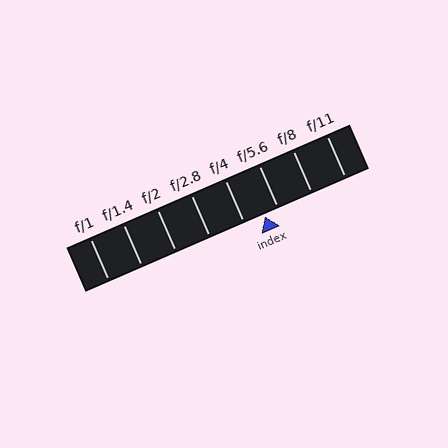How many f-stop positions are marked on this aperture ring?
There are 8 f-stop positions marked.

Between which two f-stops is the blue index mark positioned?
The index mark is between f/4 and f/5.6.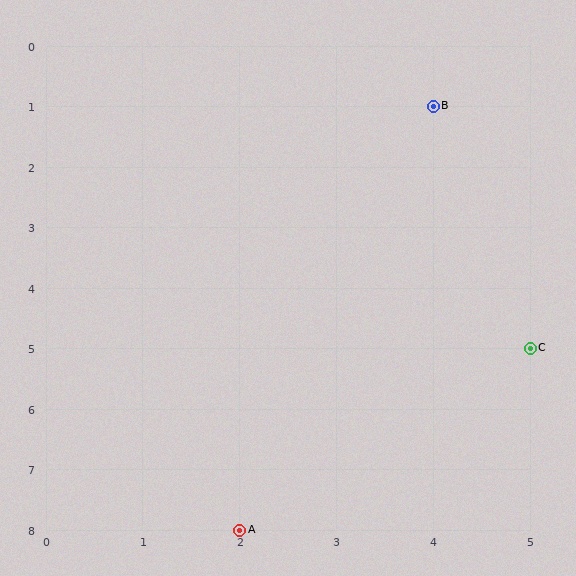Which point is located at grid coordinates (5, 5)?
Point C is at (5, 5).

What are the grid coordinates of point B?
Point B is at grid coordinates (4, 1).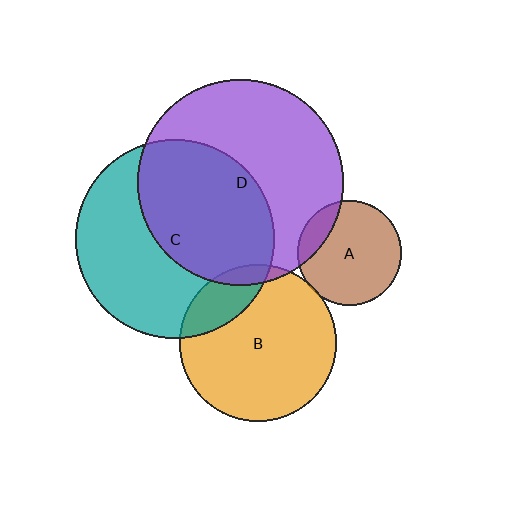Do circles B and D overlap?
Yes.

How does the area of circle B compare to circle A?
Approximately 2.3 times.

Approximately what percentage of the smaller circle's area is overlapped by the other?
Approximately 5%.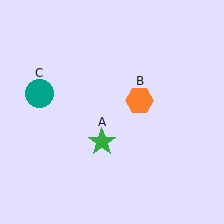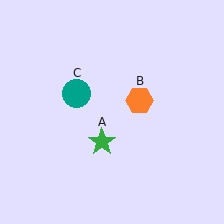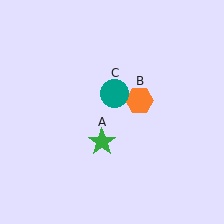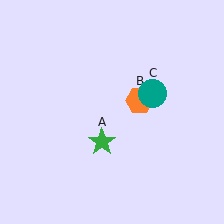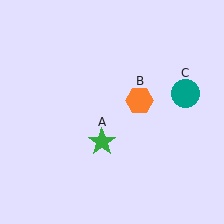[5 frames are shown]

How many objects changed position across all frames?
1 object changed position: teal circle (object C).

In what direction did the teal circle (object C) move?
The teal circle (object C) moved right.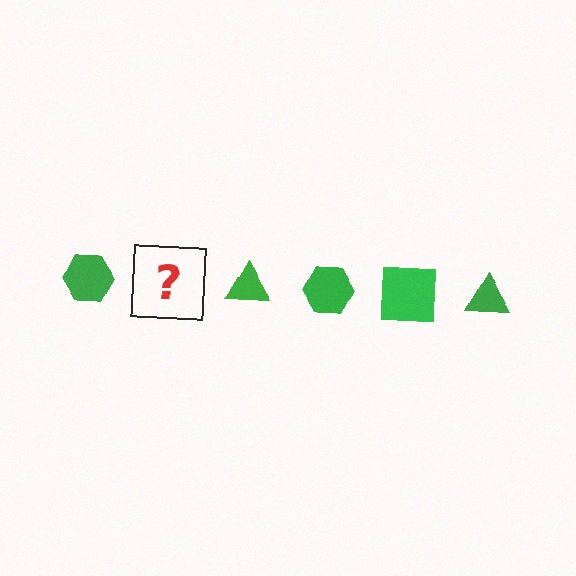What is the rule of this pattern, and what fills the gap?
The rule is that the pattern cycles through hexagon, square, triangle shapes in green. The gap should be filled with a green square.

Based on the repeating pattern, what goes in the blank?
The blank should be a green square.